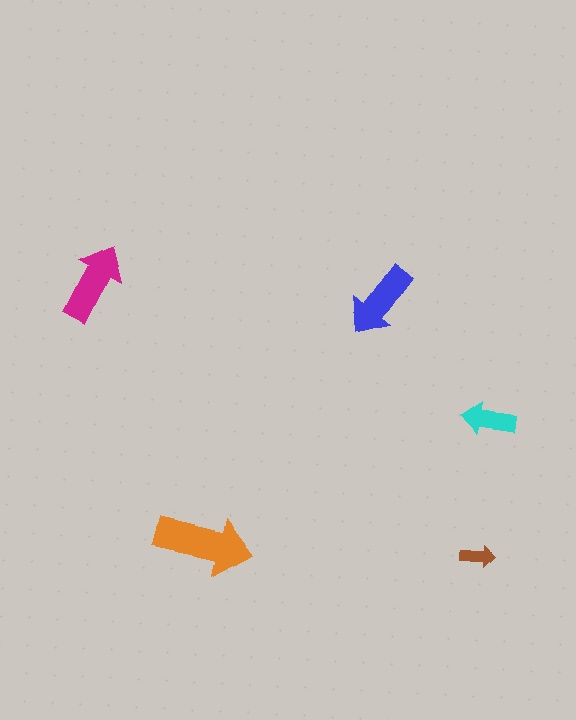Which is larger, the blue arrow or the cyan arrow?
The blue one.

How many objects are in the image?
There are 5 objects in the image.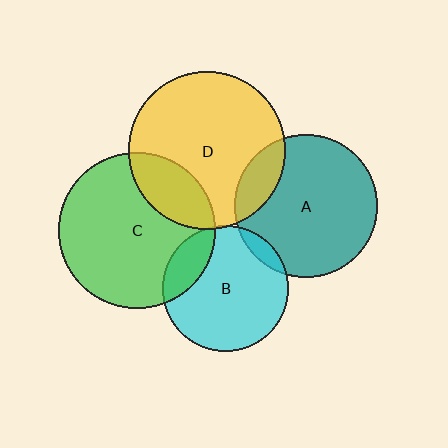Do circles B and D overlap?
Yes.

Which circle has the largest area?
Circle D (yellow).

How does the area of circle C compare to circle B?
Approximately 1.6 times.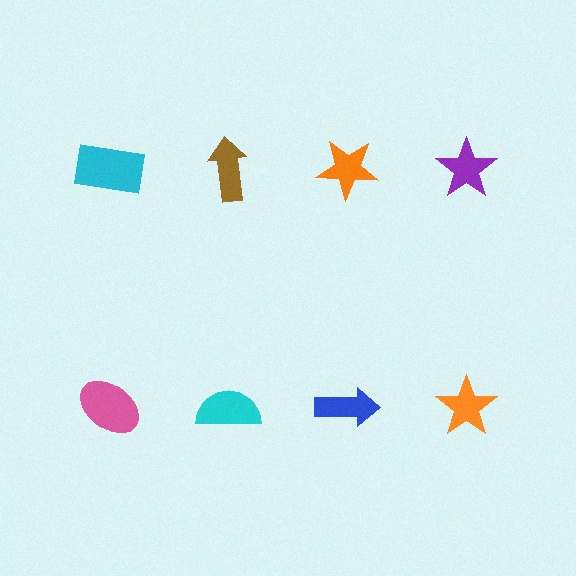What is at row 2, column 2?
A cyan semicircle.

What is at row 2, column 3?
A blue arrow.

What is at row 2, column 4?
An orange star.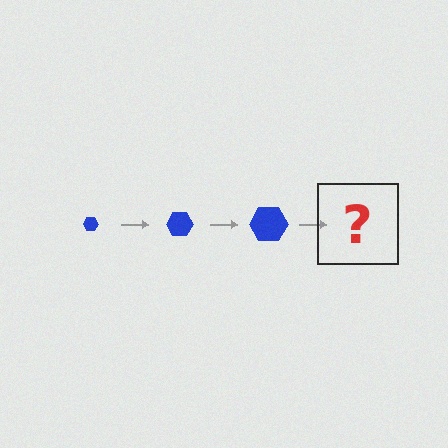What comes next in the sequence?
The next element should be a blue hexagon, larger than the previous one.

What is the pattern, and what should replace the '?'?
The pattern is that the hexagon gets progressively larger each step. The '?' should be a blue hexagon, larger than the previous one.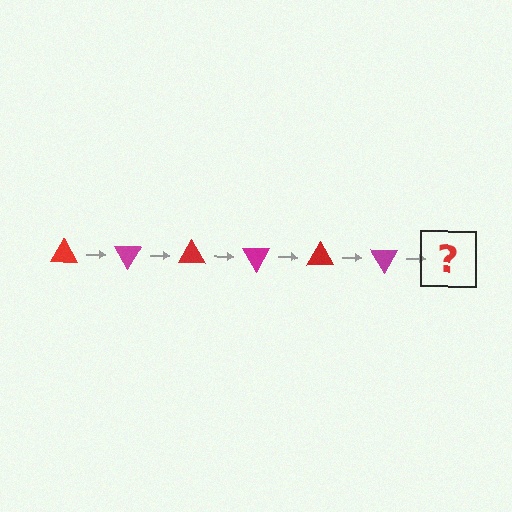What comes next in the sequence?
The next element should be a red triangle, rotated 360 degrees from the start.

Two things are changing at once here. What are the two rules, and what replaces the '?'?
The two rules are that it rotates 60 degrees each step and the color cycles through red and magenta. The '?' should be a red triangle, rotated 360 degrees from the start.